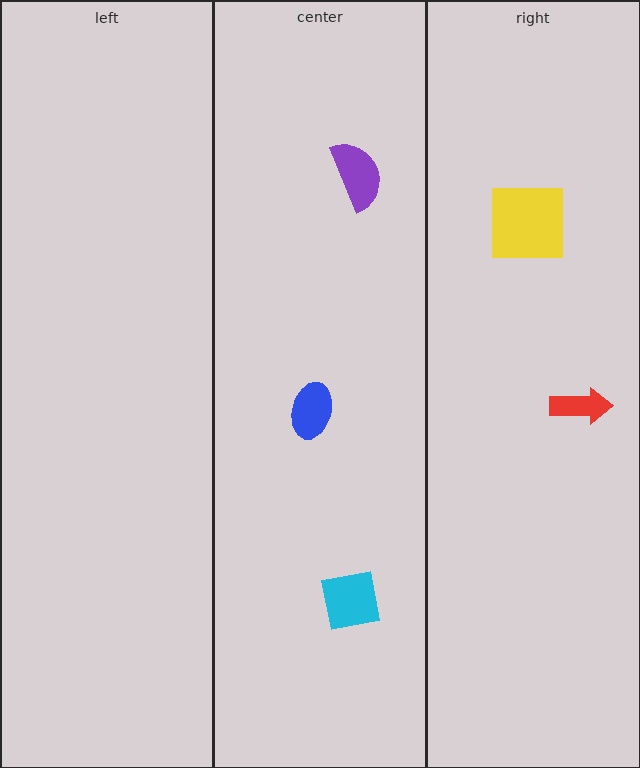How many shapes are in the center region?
3.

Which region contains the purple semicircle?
The center region.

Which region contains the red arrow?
The right region.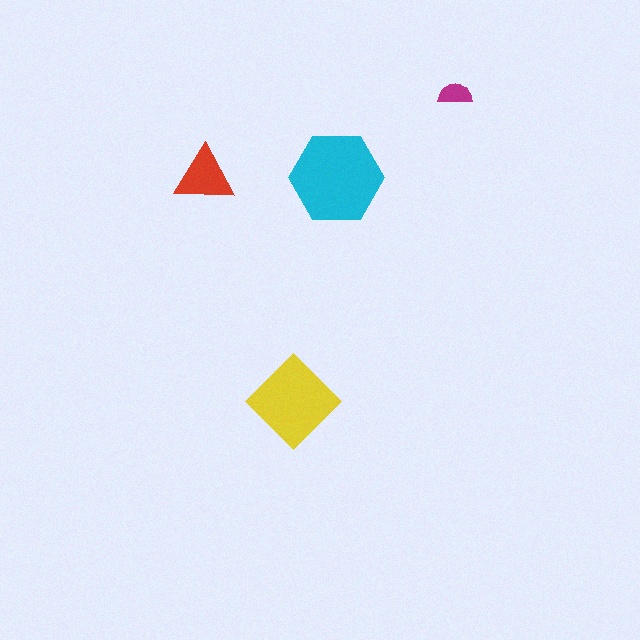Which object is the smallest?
The magenta semicircle.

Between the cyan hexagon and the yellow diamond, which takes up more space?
The cyan hexagon.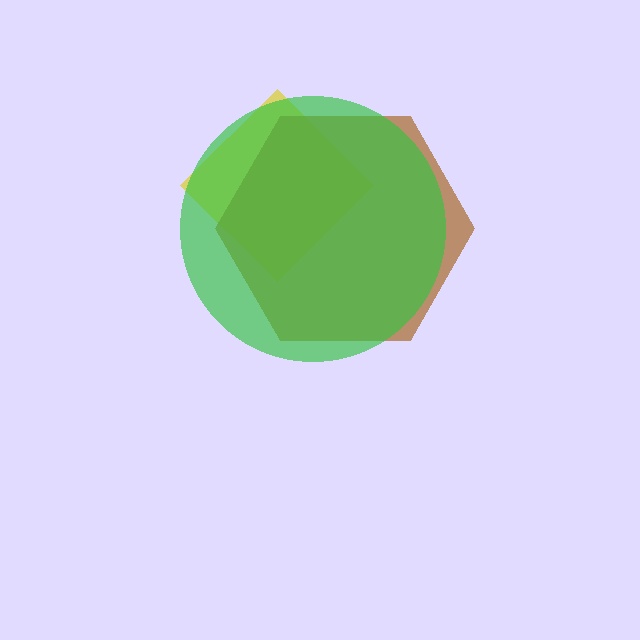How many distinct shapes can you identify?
There are 3 distinct shapes: a yellow diamond, a brown hexagon, a green circle.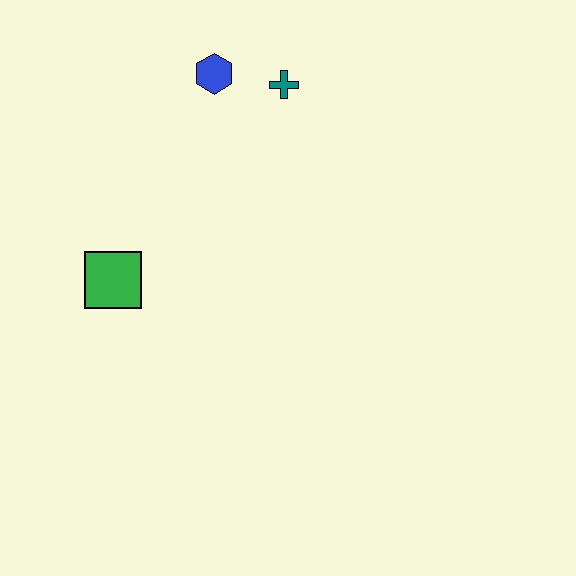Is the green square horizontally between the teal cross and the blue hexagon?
No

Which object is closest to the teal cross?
The blue hexagon is closest to the teal cross.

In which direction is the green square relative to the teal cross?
The green square is below the teal cross.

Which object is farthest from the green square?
The teal cross is farthest from the green square.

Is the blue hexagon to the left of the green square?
No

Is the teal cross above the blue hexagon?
No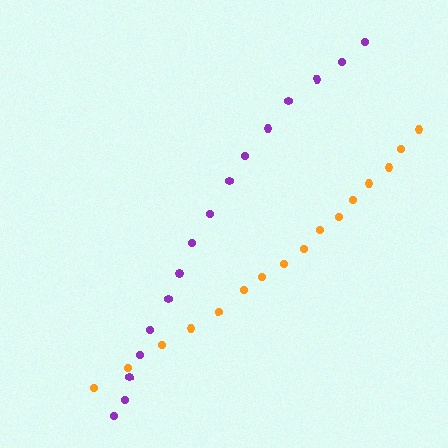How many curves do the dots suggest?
There are 2 distinct paths.